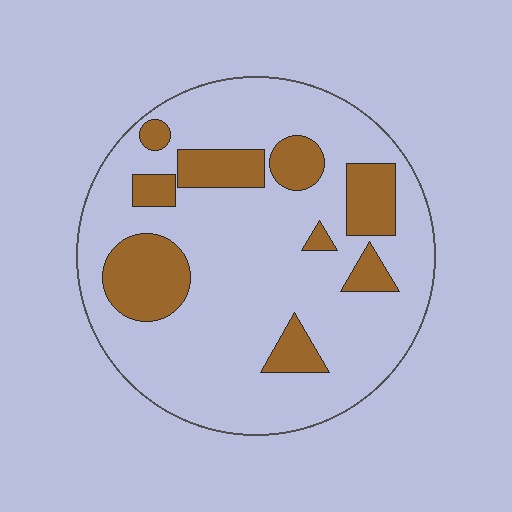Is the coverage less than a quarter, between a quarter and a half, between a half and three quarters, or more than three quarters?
Less than a quarter.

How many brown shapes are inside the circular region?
9.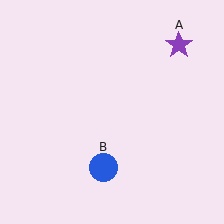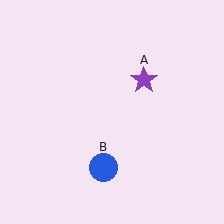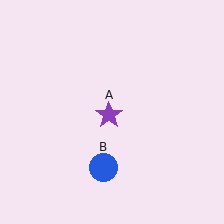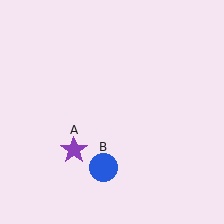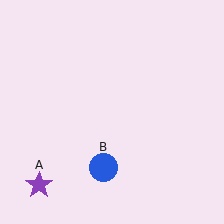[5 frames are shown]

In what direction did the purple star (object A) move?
The purple star (object A) moved down and to the left.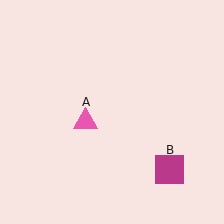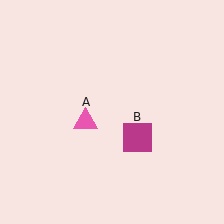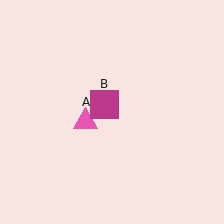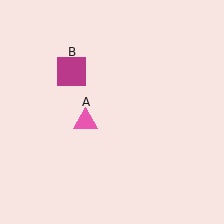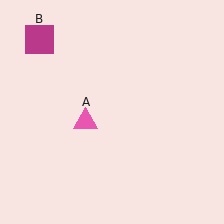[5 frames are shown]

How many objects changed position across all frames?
1 object changed position: magenta square (object B).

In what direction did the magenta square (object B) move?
The magenta square (object B) moved up and to the left.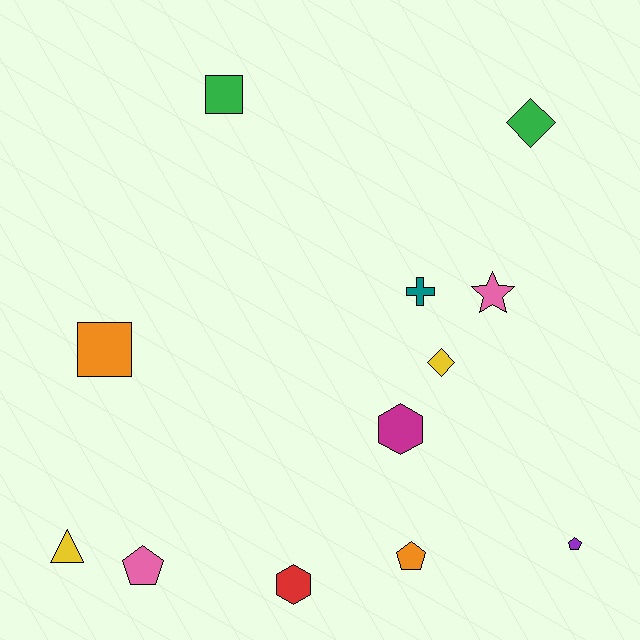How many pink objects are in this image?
There are 2 pink objects.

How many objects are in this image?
There are 12 objects.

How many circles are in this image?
There are no circles.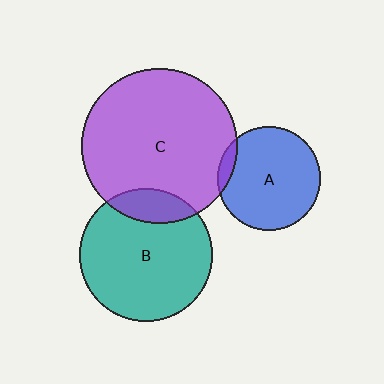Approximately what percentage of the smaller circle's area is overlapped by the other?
Approximately 15%.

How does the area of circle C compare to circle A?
Approximately 2.2 times.